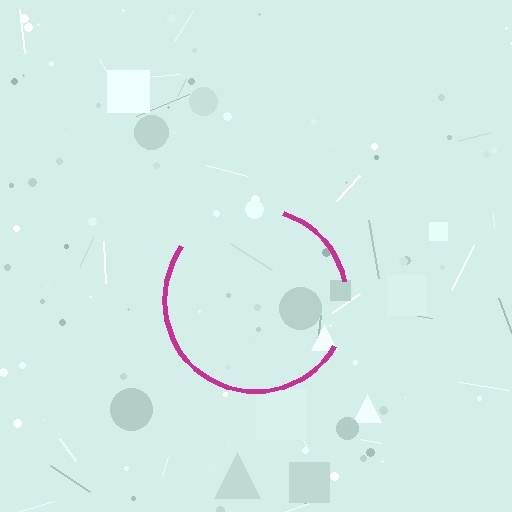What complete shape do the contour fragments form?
The contour fragments form a circle.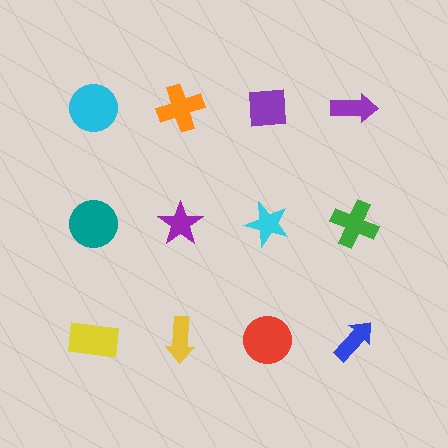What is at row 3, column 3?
A red circle.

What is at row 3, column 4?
A blue arrow.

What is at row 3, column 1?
A yellow rectangle.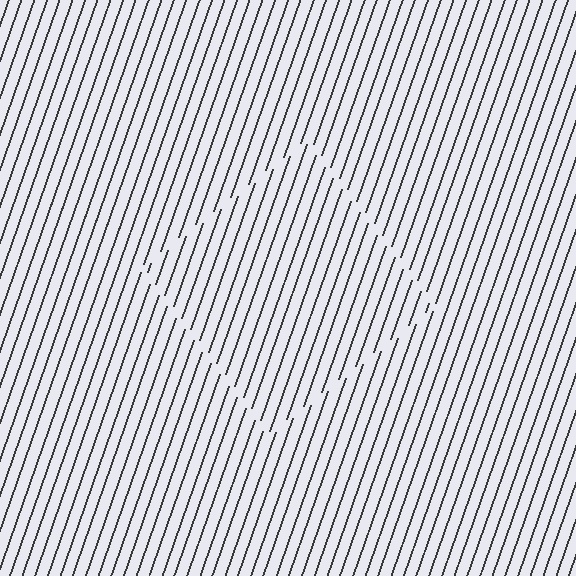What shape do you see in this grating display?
An illusory square. The interior of the shape contains the same grating, shifted by half a period — the contour is defined by the phase discontinuity where line-ends from the inner and outer gratings abut.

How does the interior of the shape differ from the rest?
The interior of the shape contains the same grating, shifted by half a period — the contour is defined by the phase discontinuity where line-ends from the inner and outer gratings abut.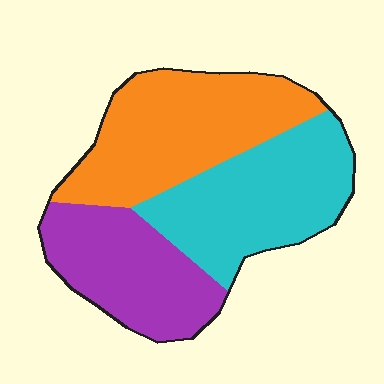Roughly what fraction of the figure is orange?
Orange covers about 35% of the figure.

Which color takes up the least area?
Purple, at roughly 30%.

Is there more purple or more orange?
Orange.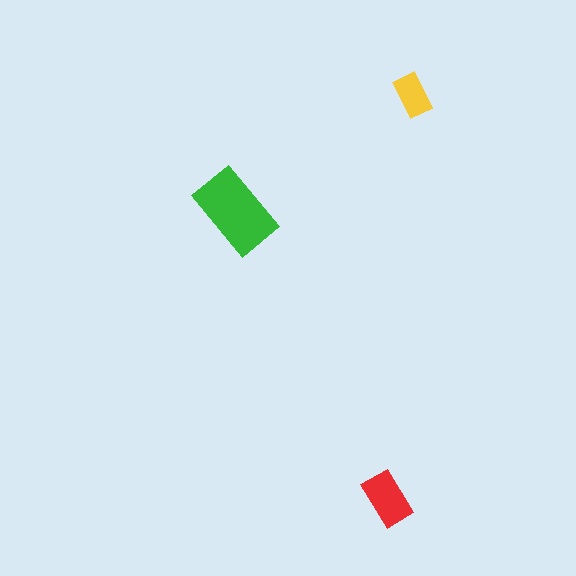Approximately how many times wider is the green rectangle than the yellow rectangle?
About 2 times wider.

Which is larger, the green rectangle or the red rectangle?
The green one.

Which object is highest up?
The yellow rectangle is topmost.